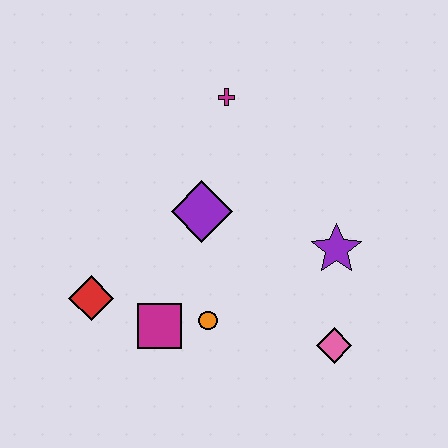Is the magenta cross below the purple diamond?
No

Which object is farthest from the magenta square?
The magenta cross is farthest from the magenta square.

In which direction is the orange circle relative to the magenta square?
The orange circle is to the right of the magenta square.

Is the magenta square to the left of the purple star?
Yes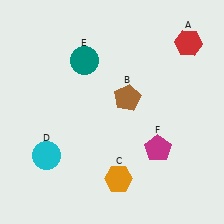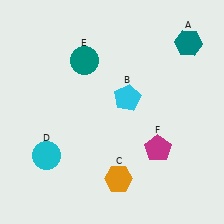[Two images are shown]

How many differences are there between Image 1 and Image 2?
There are 2 differences between the two images.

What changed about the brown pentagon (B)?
In Image 1, B is brown. In Image 2, it changed to cyan.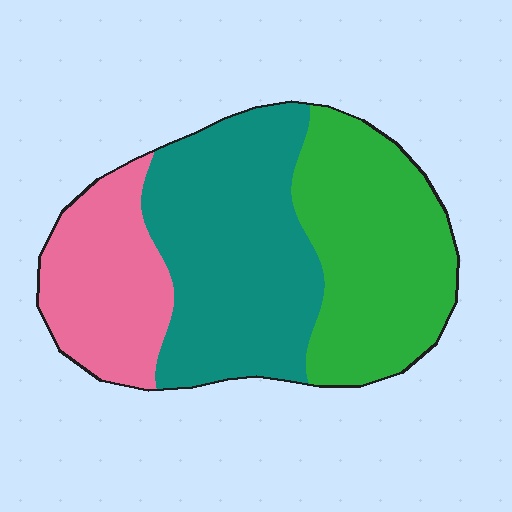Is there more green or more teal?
Teal.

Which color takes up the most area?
Teal, at roughly 40%.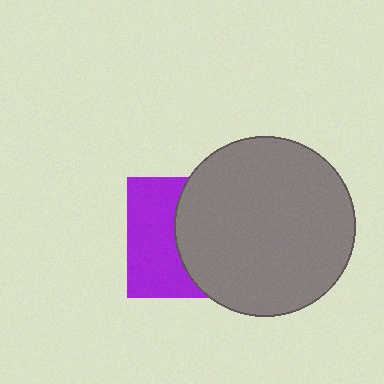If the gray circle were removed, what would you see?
You would see the complete purple square.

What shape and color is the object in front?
The object in front is a gray circle.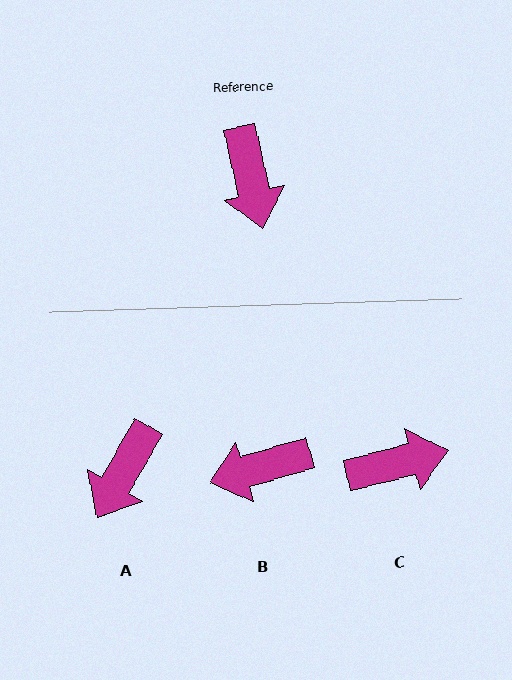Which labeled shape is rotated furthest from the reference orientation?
C, about 91 degrees away.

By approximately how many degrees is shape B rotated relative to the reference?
Approximately 86 degrees clockwise.